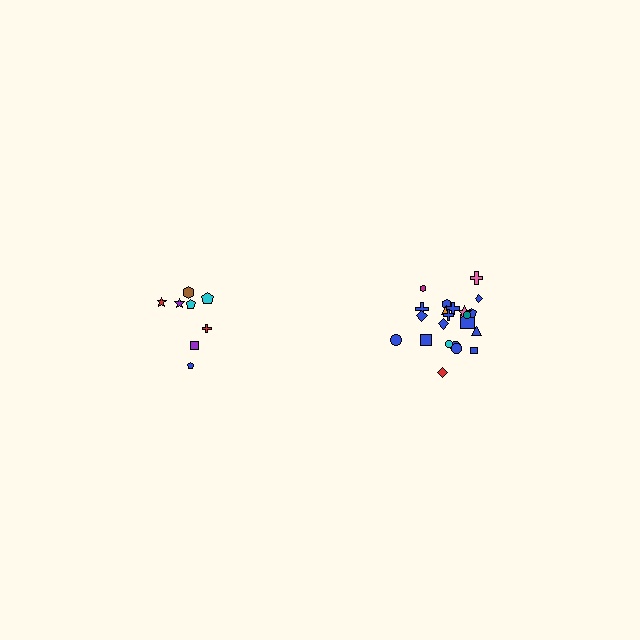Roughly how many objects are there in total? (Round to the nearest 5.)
Roughly 30 objects in total.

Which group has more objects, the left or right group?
The right group.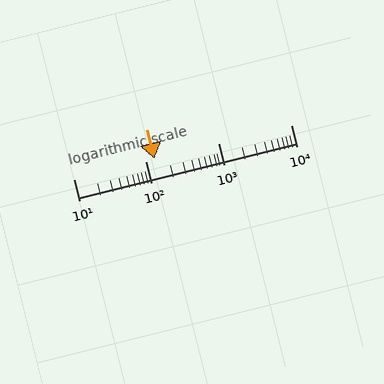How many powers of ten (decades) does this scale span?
The scale spans 3 decades, from 10 to 10000.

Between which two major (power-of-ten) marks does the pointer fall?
The pointer is between 100 and 1000.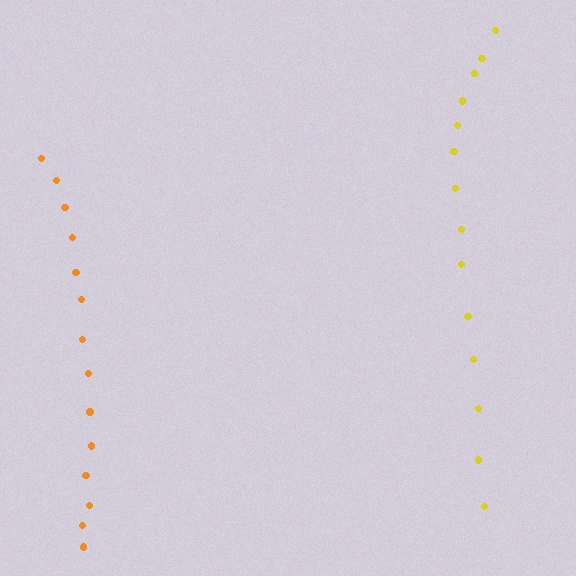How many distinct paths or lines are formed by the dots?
There are 2 distinct paths.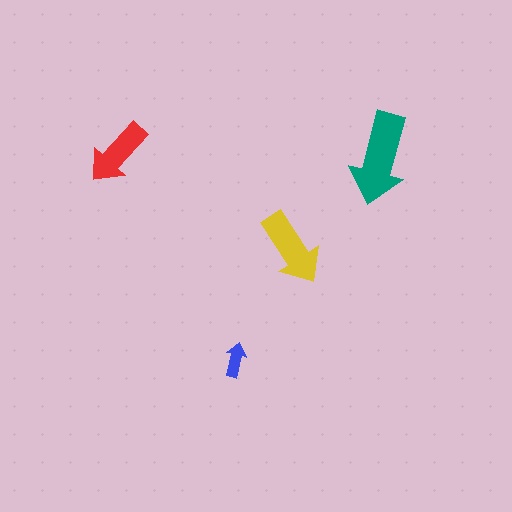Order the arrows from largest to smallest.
the teal one, the yellow one, the red one, the blue one.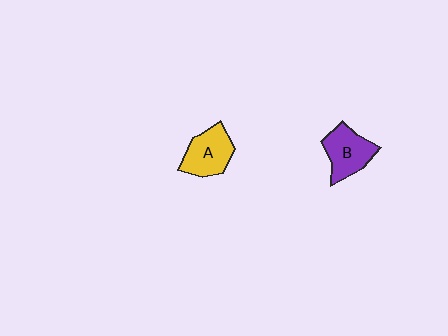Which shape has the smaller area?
Shape B (purple).